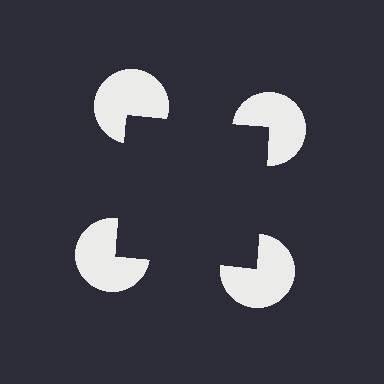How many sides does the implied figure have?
4 sides.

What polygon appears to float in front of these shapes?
An illusory square — its edges are inferred from the aligned wedge cuts in the pac-man discs, not physically drawn.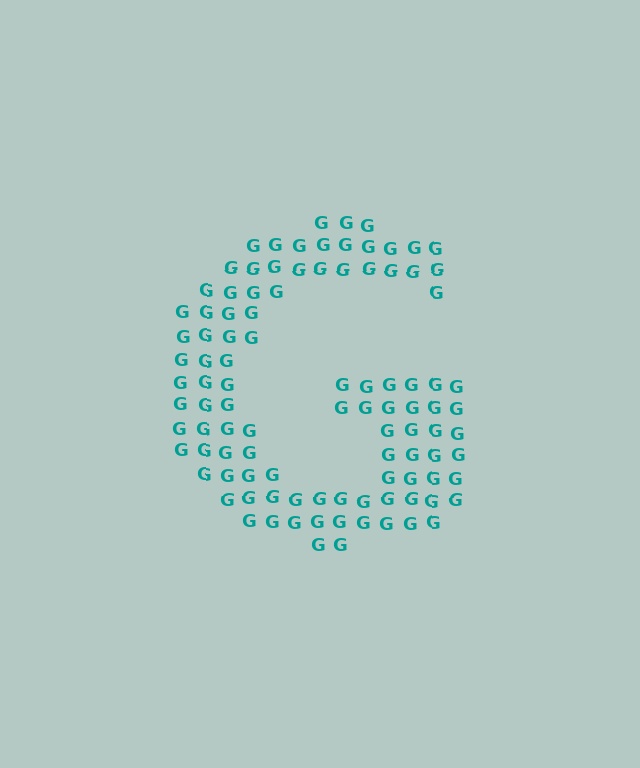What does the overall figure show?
The overall figure shows the letter G.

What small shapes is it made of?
It is made of small letter G's.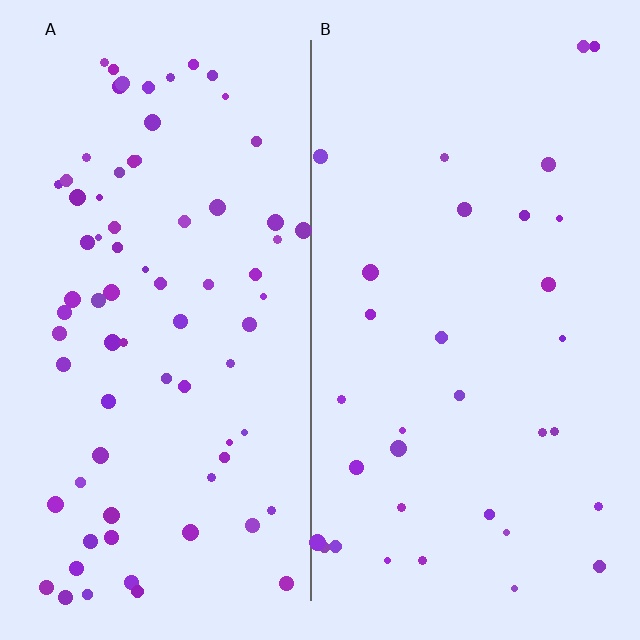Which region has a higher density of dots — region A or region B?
A (the left).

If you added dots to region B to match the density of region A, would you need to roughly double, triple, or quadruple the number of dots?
Approximately double.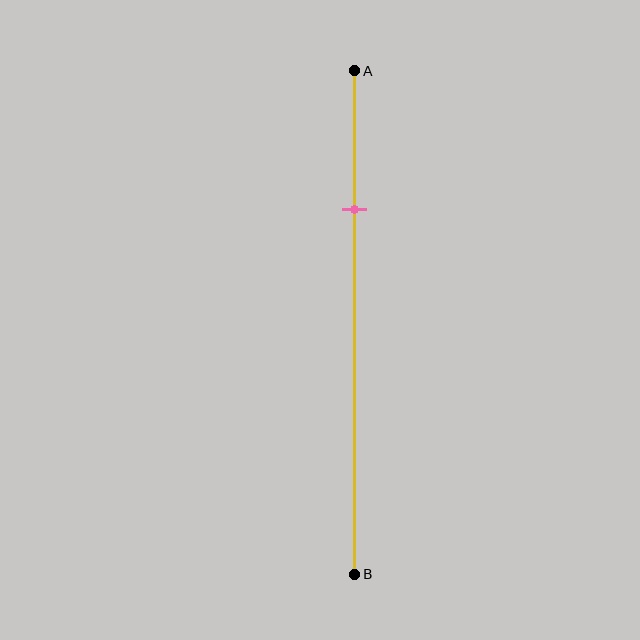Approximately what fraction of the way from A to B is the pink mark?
The pink mark is approximately 30% of the way from A to B.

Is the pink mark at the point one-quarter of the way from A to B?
Yes, the mark is approximately at the one-quarter point.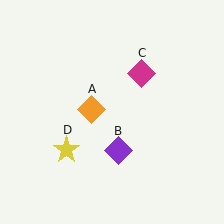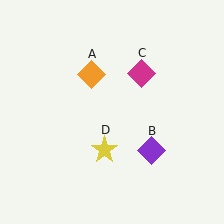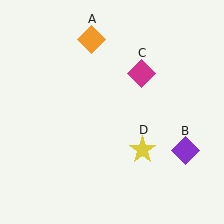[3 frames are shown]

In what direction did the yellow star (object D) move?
The yellow star (object D) moved right.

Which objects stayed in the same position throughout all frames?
Magenta diamond (object C) remained stationary.